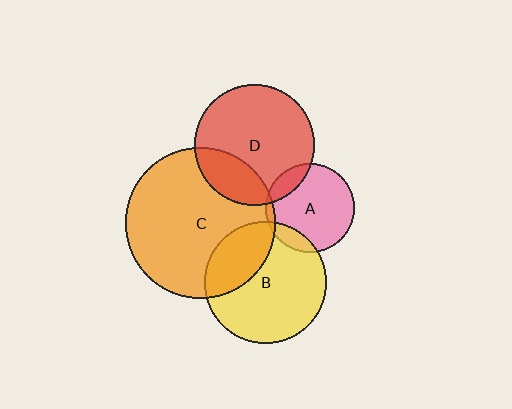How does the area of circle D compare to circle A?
Approximately 1.9 times.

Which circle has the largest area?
Circle C (orange).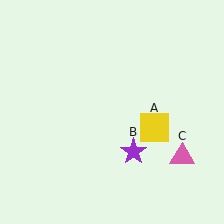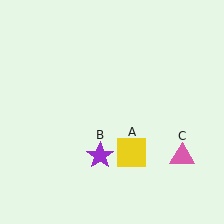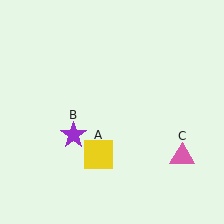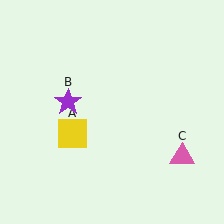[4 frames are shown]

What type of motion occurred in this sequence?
The yellow square (object A), purple star (object B) rotated clockwise around the center of the scene.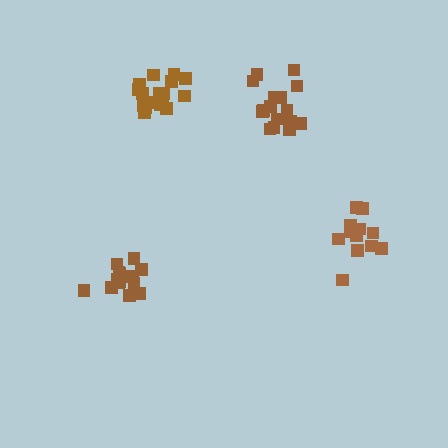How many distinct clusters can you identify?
There are 4 distinct clusters.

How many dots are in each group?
Group 1: 15 dots, Group 2: 16 dots, Group 3: 12 dots, Group 4: 17 dots (60 total).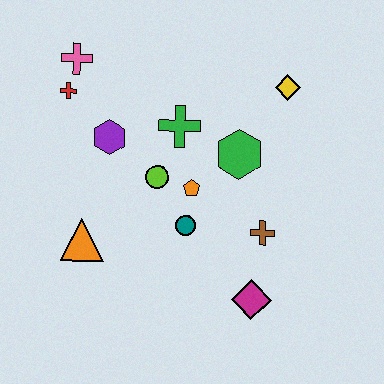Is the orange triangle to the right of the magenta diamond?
No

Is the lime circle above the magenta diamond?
Yes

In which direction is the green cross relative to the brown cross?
The green cross is above the brown cross.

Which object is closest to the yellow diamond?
The green hexagon is closest to the yellow diamond.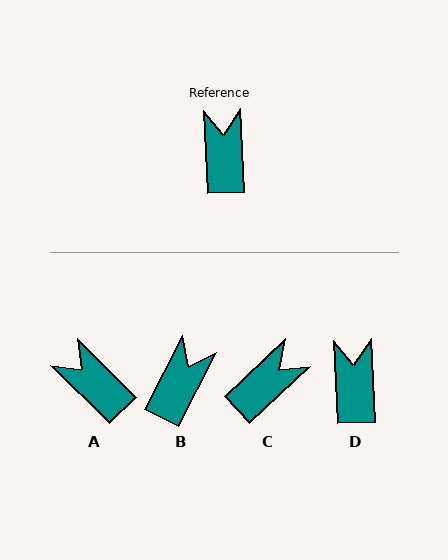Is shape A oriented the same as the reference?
No, it is off by about 42 degrees.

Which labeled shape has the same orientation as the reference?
D.